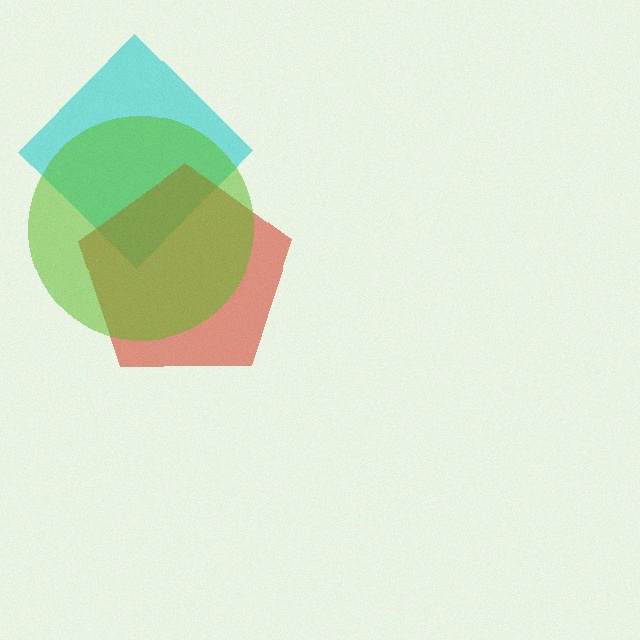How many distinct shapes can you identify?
There are 3 distinct shapes: a cyan diamond, a red pentagon, a lime circle.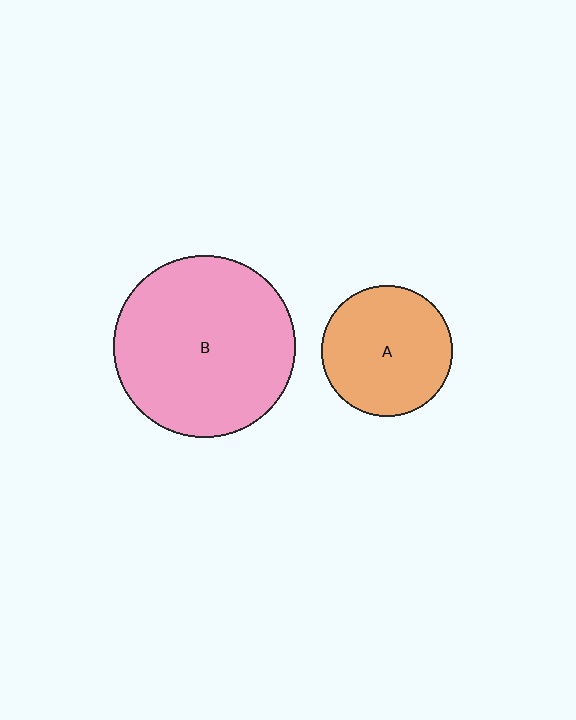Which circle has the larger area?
Circle B (pink).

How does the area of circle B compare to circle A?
Approximately 1.9 times.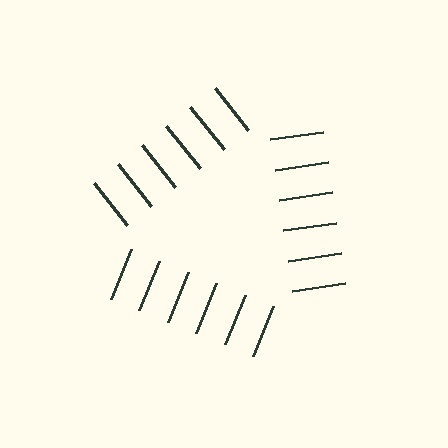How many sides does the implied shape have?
3 sides — the line-ends trace a triangle.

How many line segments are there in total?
18 — 6 along each of the 3 edges.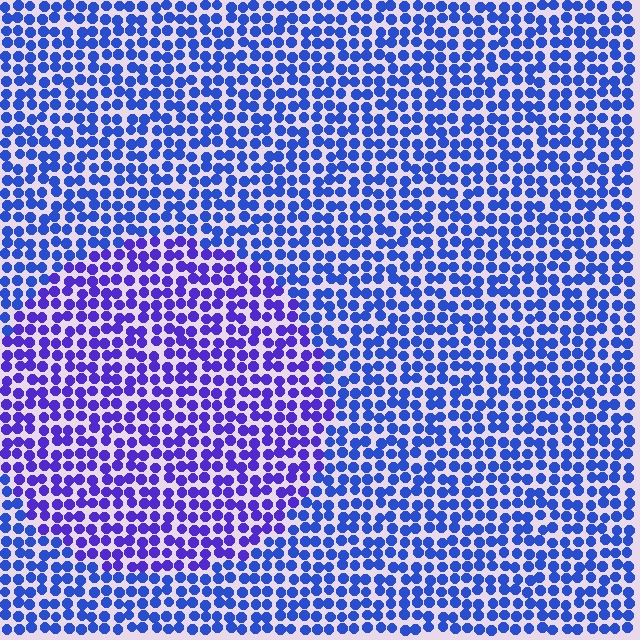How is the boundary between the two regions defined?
The boundary is defined purely by a slight shift in hue (about 28 degrees). Spacing, size, and orientation are identical on both sides.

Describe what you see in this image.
The image is filled with small blue elements in a uniform arrangement. A circle-shaped region is visible where the elements are tinted to a slightly different hue, forming a subtle color boundary.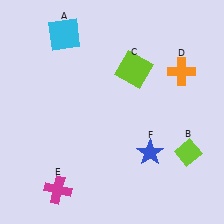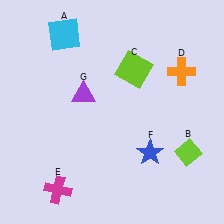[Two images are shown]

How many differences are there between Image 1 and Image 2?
There is 1 difference between the two images.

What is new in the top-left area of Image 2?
A purple triangle (G) was added in the top-left area of Image 2.